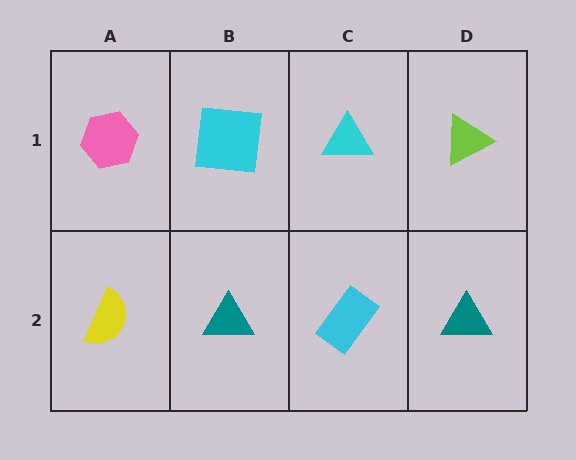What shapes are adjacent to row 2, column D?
A lime triangle (row 1, column D), a cyan rectangle (row 2, column C).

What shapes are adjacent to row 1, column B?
A teal triangle (row 2, column B), a pink hexagon (row 1, column A), a cyan triangle (row 1, column C).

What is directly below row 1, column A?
A yellow semicircle.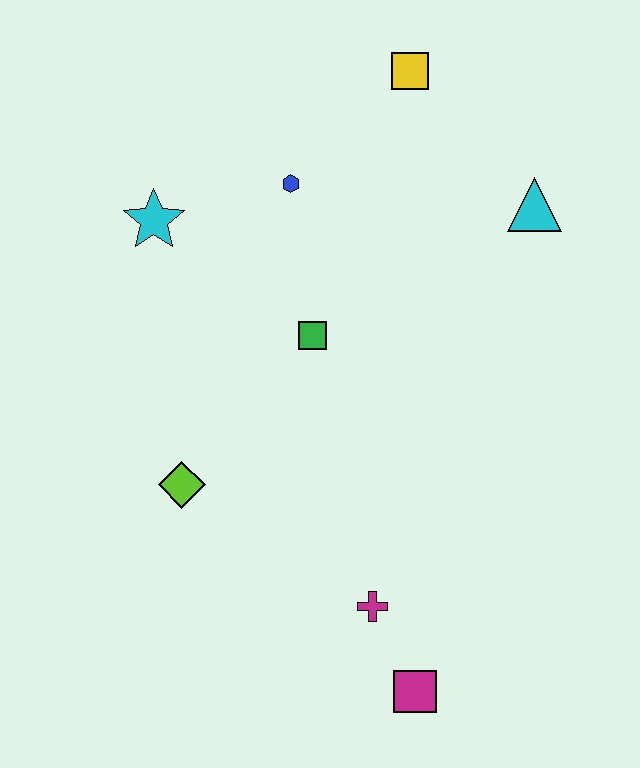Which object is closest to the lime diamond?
The green square is closest to the lime diamond.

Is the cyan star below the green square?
No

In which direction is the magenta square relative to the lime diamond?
The magenta square is to the right of the lime diamond.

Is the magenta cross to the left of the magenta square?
Yes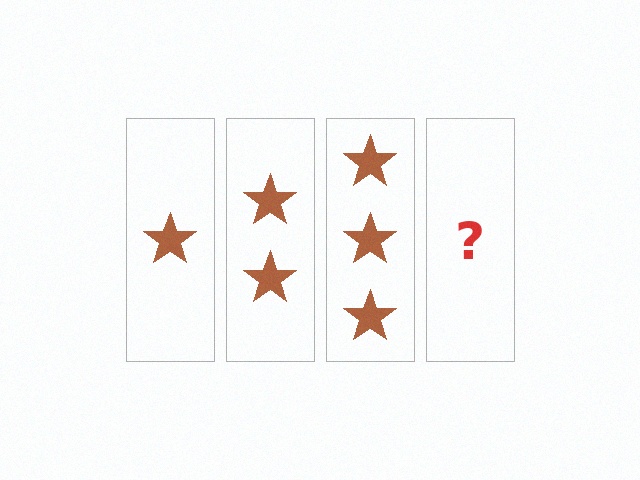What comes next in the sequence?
The next element should be 4 stars.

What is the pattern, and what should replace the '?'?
The pattern is that each step adds one more star. The '?' should be 4 stars.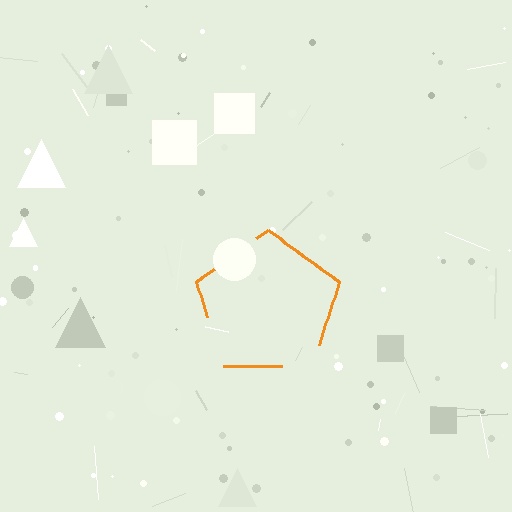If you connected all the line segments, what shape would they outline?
They would outline a pentagon.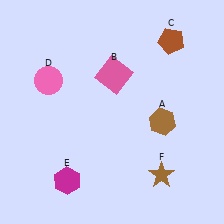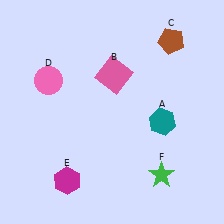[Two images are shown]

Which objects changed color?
A changed from brown to teal. F changed from brown to green.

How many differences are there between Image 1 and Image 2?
There are 2 differences between the two images.